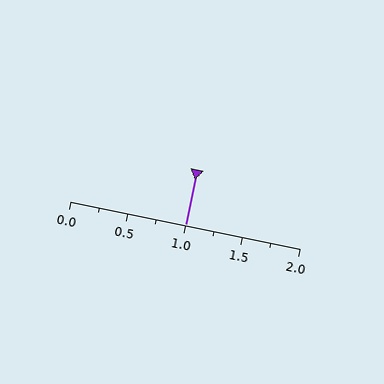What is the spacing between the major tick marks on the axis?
The major ticks are spaced 0.5 apart.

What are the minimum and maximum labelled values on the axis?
The axis runs from 0.0 to 2.0.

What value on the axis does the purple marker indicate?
The marker indicates approximately 1.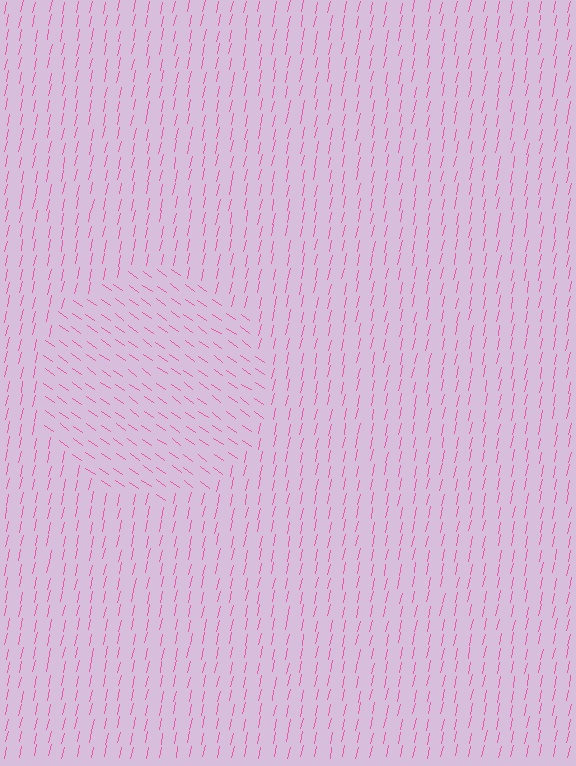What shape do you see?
I see a circle.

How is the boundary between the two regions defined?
The boundary is defined purely by a change in line orientation (approximately 67 degrees difference). All lines are the same color and thickness.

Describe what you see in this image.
The image is filled with small pink line segments. A circle region in the image has lines oriented differently from the surrounding lines, creating a visible texture boundary.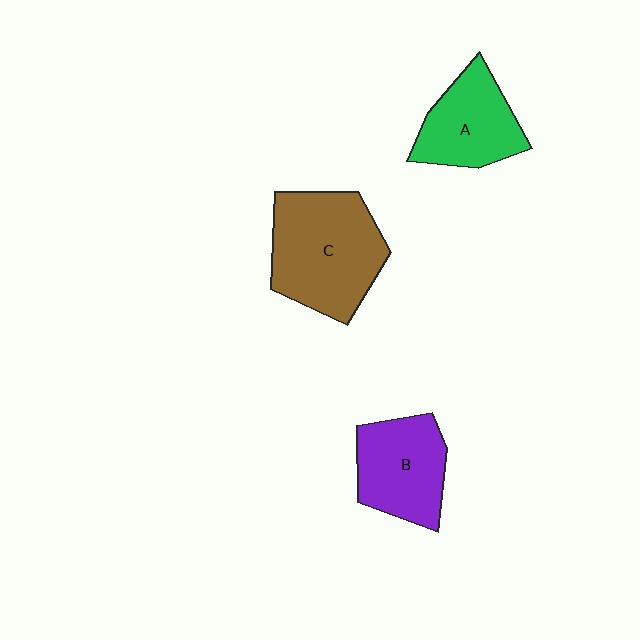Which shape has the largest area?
Shape C (brown).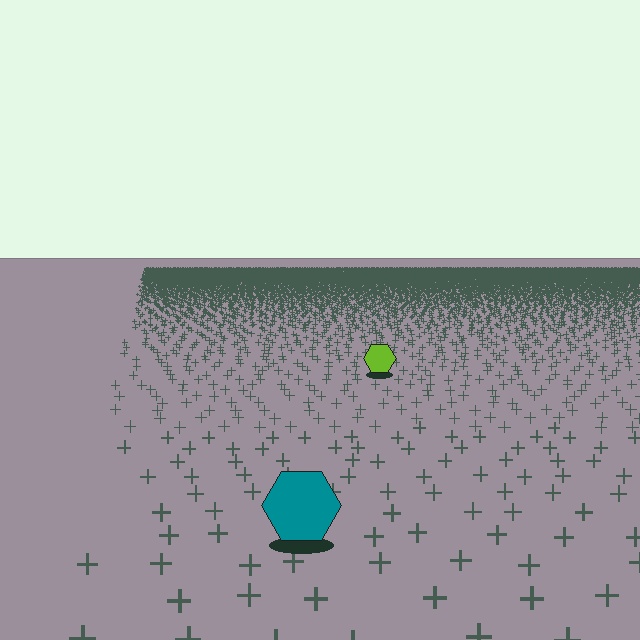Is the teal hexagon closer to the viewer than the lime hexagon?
Yes. The teal hexagon is closer — you can tell from the texture gradient: the ground texture is coarser near it.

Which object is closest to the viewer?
The teal hexagon is closest. The texture marks near it are larger and more spread out.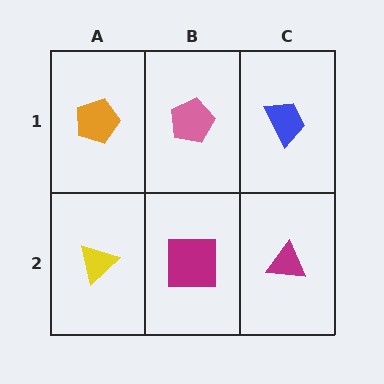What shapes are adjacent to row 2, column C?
A blue trapezoid (row 1, column C), a magenta square (row 2, column B).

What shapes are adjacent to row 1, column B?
A magenta square (row 2, column B), an orange pentagon (row 1, column A), a blue trapezoid (row 1, column C).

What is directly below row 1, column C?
A magenta triangle.